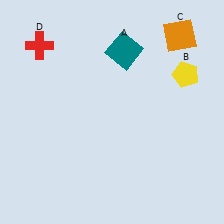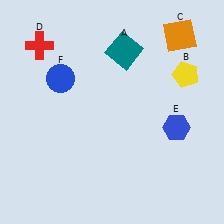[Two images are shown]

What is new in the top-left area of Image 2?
A blue circle (F) was added in the top-left area of Image 2.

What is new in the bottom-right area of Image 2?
A blue hexagon (E) was added in the bottom-right area of Image 2.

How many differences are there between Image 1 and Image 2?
There are 2 differences between the two images.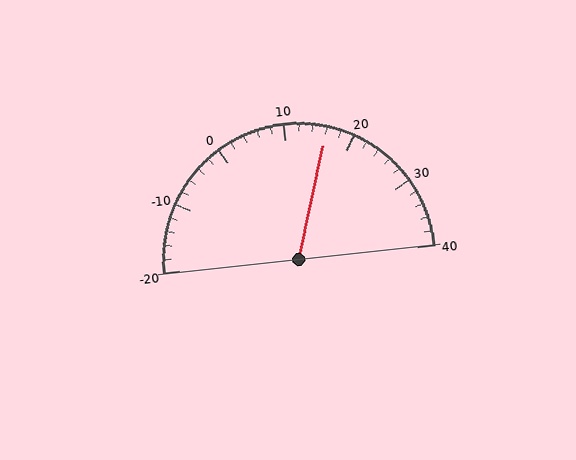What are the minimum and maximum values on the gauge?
The gauge ranges from -20 to 40.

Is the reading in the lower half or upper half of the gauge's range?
The reading is in the upper half of the range (-20 to 40).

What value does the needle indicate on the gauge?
The needle indicates approximately 16.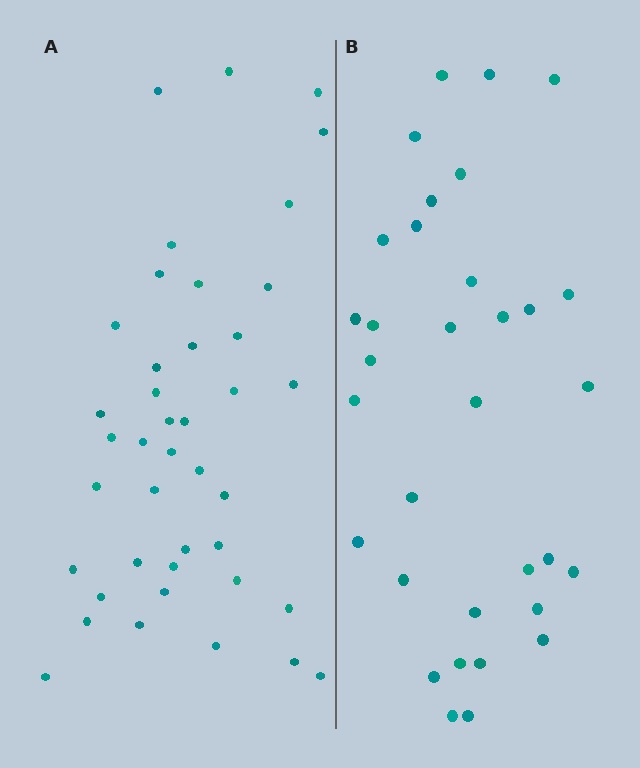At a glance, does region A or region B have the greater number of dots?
Region A (the left region) has more dots.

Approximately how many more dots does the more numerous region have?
Region A has roughly 8 or so more dots than region B.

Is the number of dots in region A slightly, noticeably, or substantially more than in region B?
Region A has only slightly more — the two regions are fairly close. The ratio is roughly 1.2 to 1.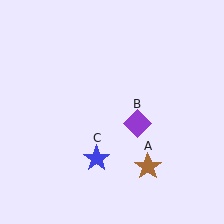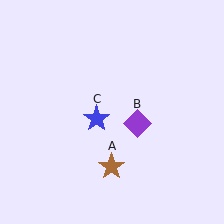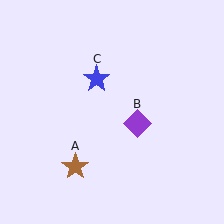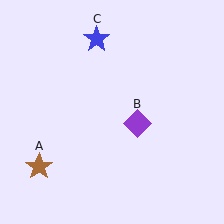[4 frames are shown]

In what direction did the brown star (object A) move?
The brown star (object A) moved left.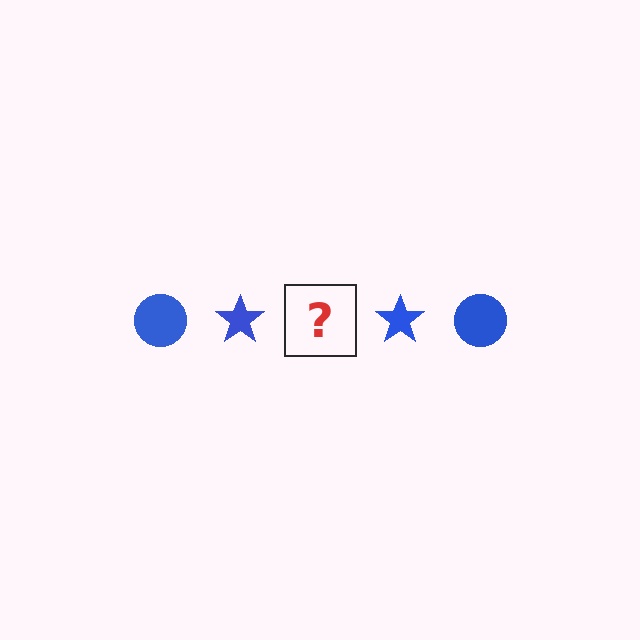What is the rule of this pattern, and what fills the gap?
The rule is that the pattern cycles through circle, star shapes in blue. The gap should be filled with a blue circle.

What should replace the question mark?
The question mark should be replaced with a blue circle.